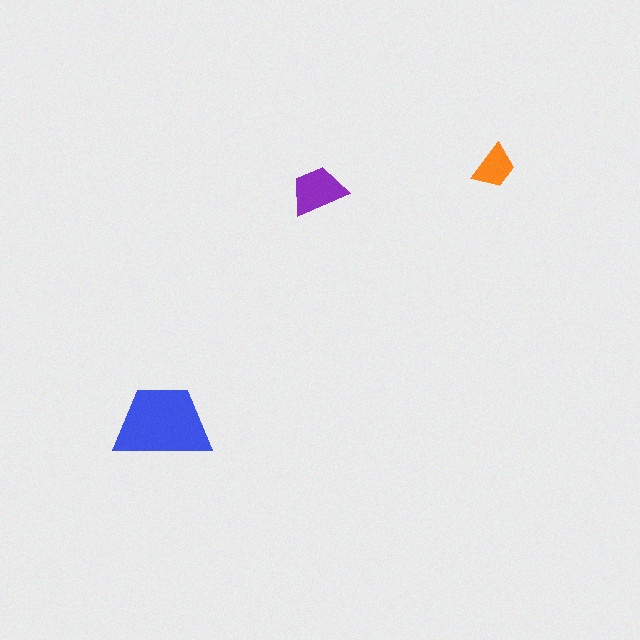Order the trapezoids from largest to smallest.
the blue one, the purple one, the orange one.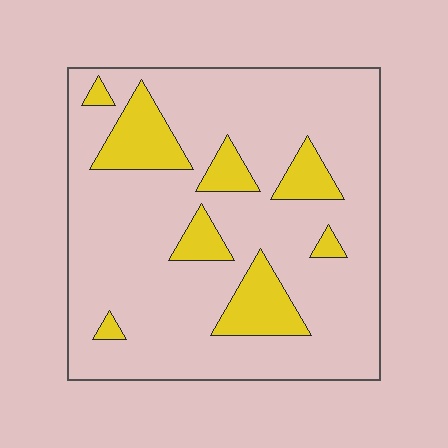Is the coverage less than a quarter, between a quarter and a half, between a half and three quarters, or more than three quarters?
Less than a quarter.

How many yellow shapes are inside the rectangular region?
8.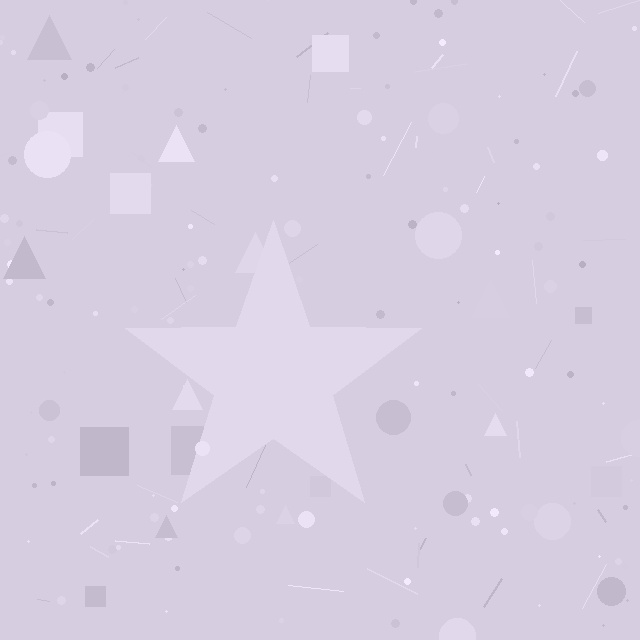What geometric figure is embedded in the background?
A star is embedded in the background.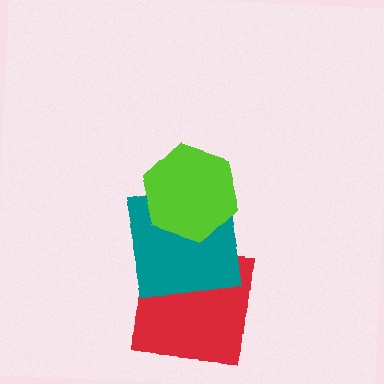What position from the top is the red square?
The red square is 3rd from the top.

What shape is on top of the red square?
The teal square is on top of the red square.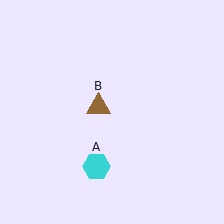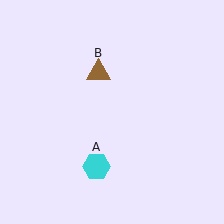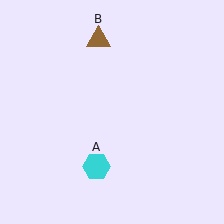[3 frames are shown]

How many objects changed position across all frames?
1 object changed position: brown triangle (object B).